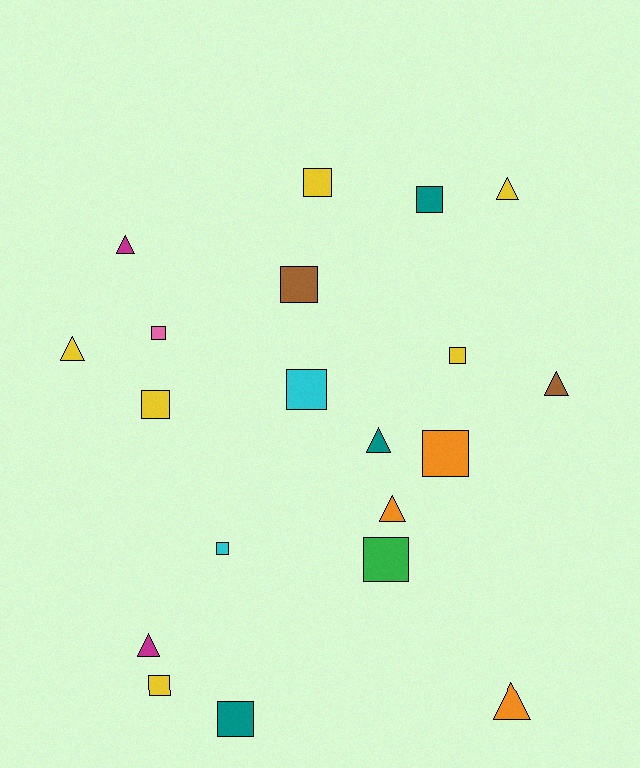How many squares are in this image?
There are 12 squares.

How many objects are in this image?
There are 20 objects.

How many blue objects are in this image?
There are no blue objects.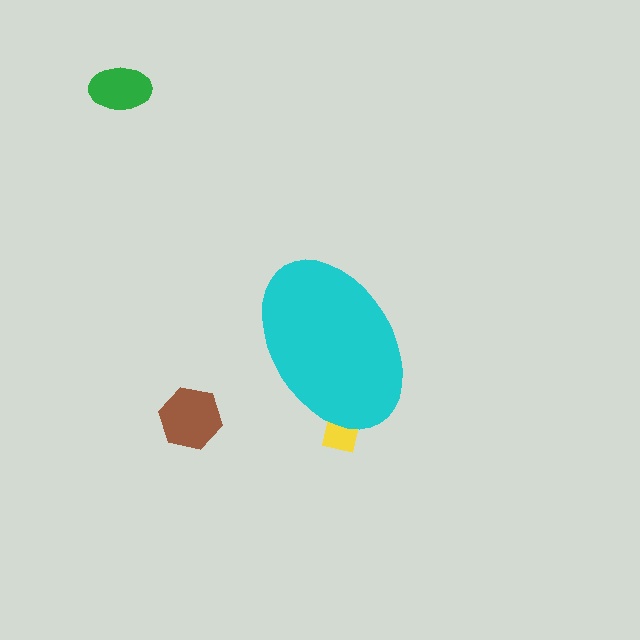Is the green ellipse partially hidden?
No, the green ellipse is fully visible.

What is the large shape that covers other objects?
A cyan ellipse.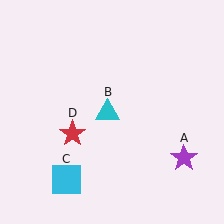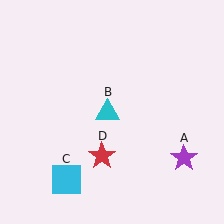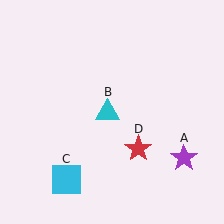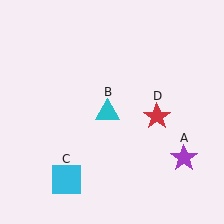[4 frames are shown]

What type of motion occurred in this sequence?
The red star (object D) rotated counterclockwise around the center of the scene.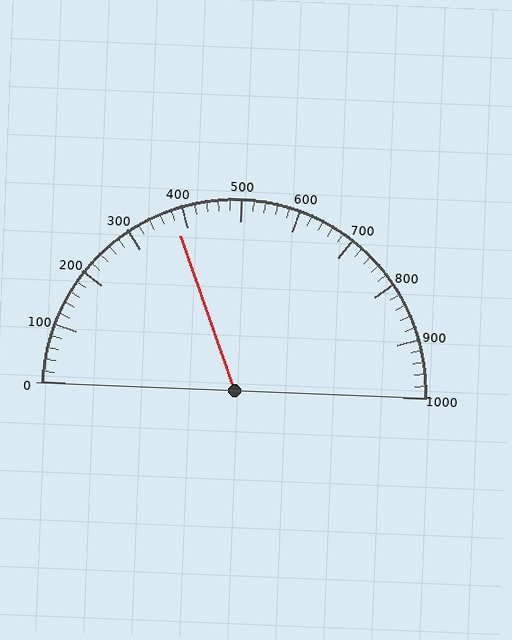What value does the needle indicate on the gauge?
The needle indicates approximately 380.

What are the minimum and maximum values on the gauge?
The gauge ranges from 0 to 1000.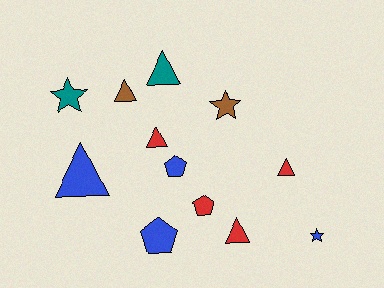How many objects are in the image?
There are 12 objects.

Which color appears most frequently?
Red, with 4 objects.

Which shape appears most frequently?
Triangle, with 6 objects.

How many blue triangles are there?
There is 1 blue triangle.